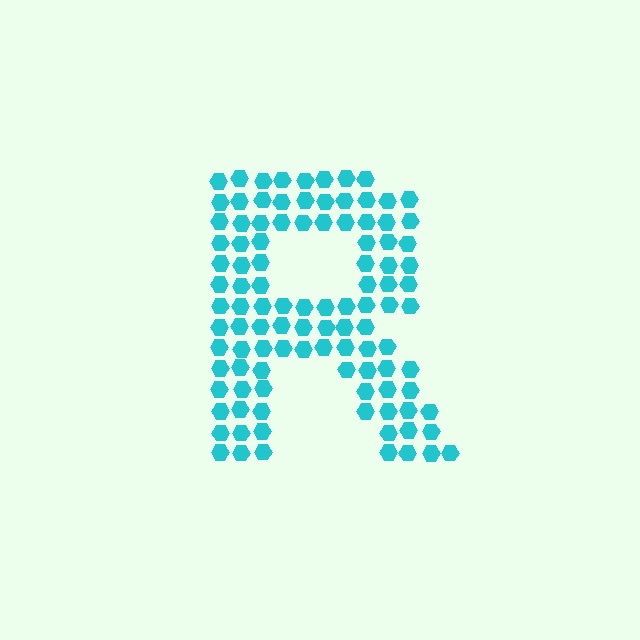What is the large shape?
The large shape is the letter R.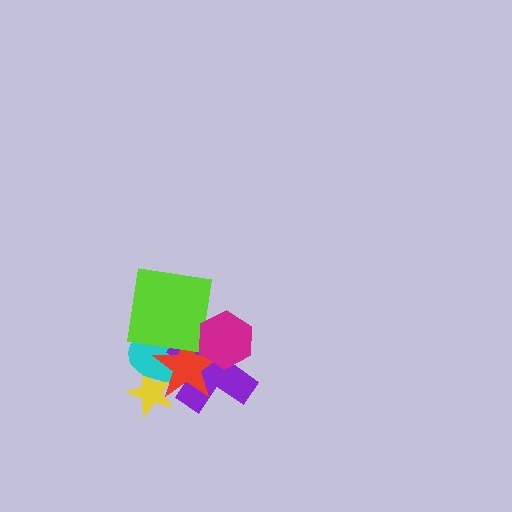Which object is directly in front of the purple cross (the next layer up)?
The red star is directly in front of the purple cross.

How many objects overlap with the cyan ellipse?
5 objects overlap with the cyan ellipse.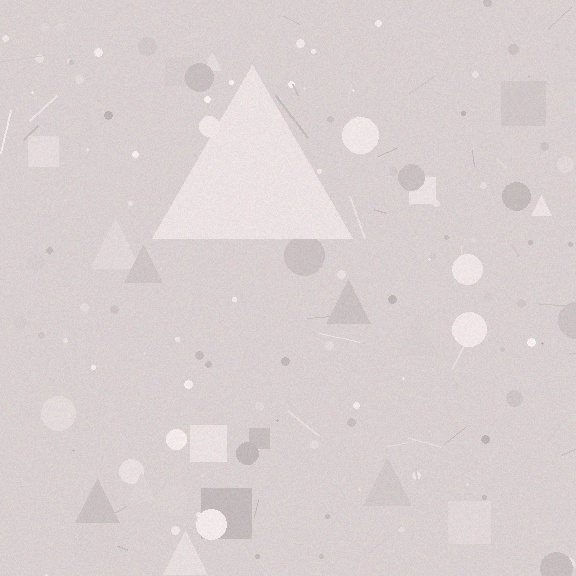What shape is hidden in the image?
A triangle is hidden in the image.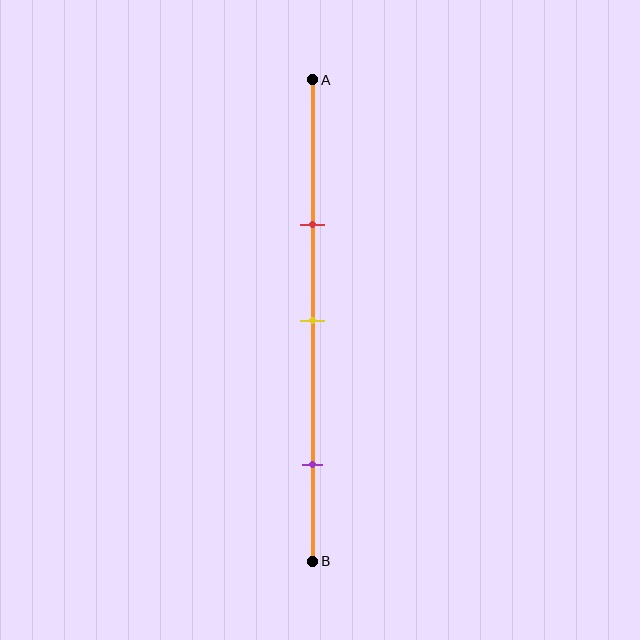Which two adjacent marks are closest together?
The red and yellow marks are the closest adjacent pair.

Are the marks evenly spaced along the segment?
No, the marks are not evenly spaced.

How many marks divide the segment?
There are 3 marks dividing the segment.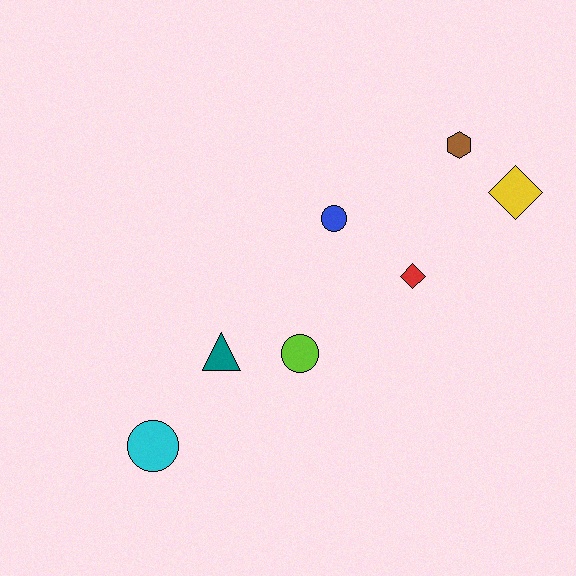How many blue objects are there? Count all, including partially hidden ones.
There is 1 blue object.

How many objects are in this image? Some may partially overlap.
There are 7 objects.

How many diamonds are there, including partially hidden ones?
There are 2 diamonds.